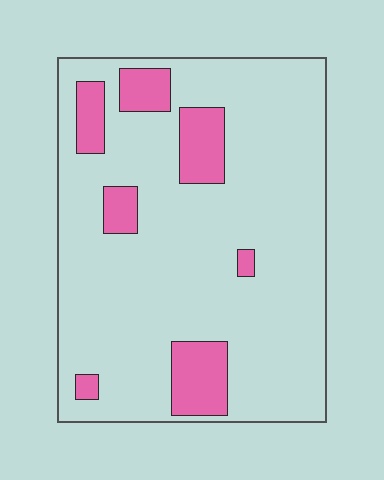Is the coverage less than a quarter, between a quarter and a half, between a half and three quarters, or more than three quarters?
Less than a quarter.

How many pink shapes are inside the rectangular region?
7.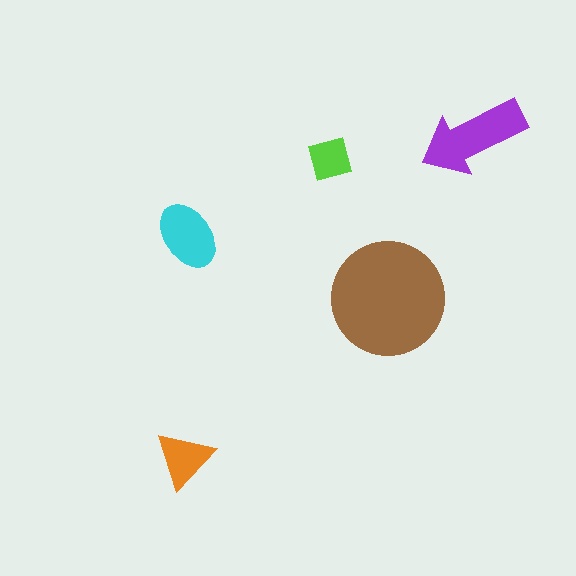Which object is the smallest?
The lime square.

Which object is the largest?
The brown circle.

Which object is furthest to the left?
The orange triangle is leftmost.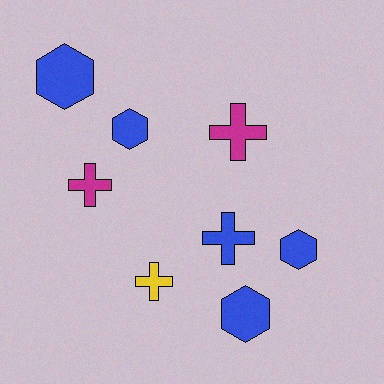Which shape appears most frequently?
Hexagon, with 4 objects.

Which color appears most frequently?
Blue, with 5 objects.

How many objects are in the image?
There are 8 objects.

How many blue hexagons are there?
There are 4 blue hexagons.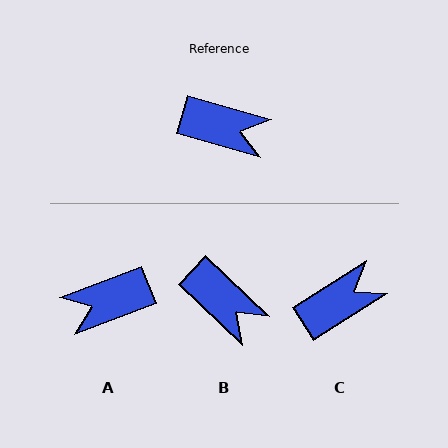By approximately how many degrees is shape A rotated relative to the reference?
Approximately 143 degrees clockwise.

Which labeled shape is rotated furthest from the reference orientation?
A, about 143 degrees away.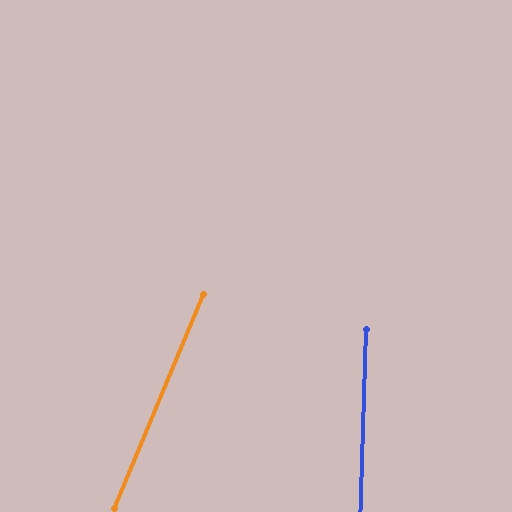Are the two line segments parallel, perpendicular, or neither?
Neither parallel nor perpendicular — they differ by about 21°.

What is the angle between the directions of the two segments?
Approximately 21 degrees.